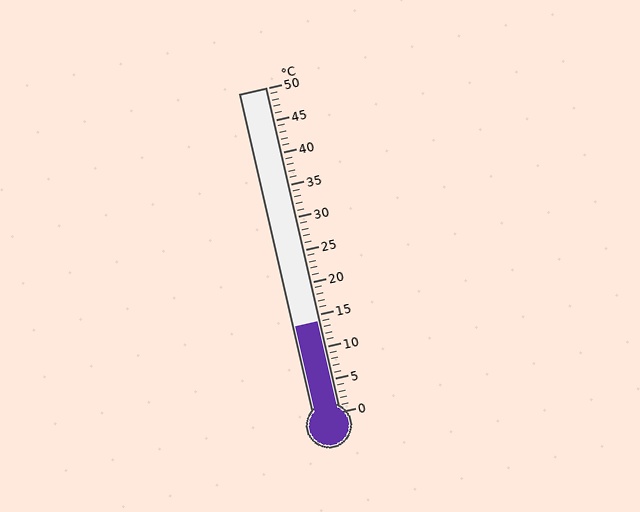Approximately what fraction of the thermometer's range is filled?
The thermometer is filled to approximately 30% of its range.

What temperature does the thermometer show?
The thermometer shows approximately 14°C.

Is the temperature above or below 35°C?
The temperature is below 35°C.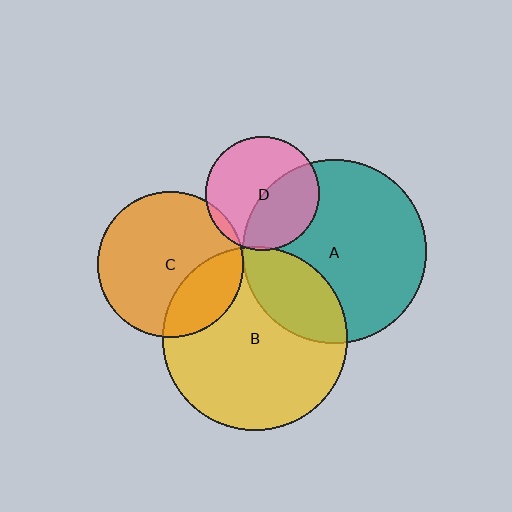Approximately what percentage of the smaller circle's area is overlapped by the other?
Approximately 25%.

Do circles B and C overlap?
Yes.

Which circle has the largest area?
Circle B (yellow).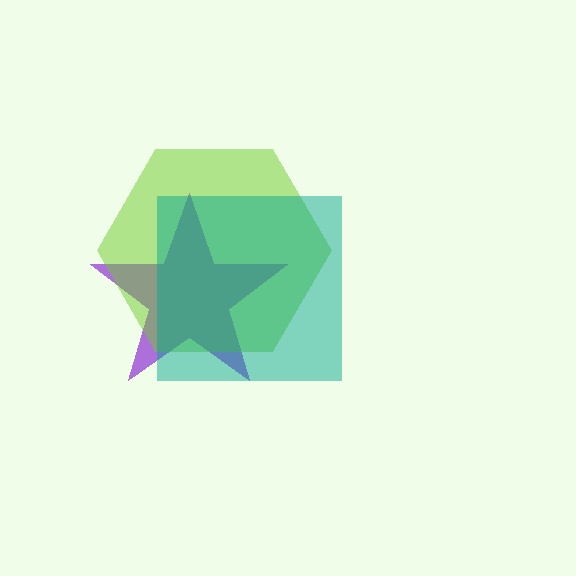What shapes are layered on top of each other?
The layered shapes are: a purple star, a lime hexagon, a teal square.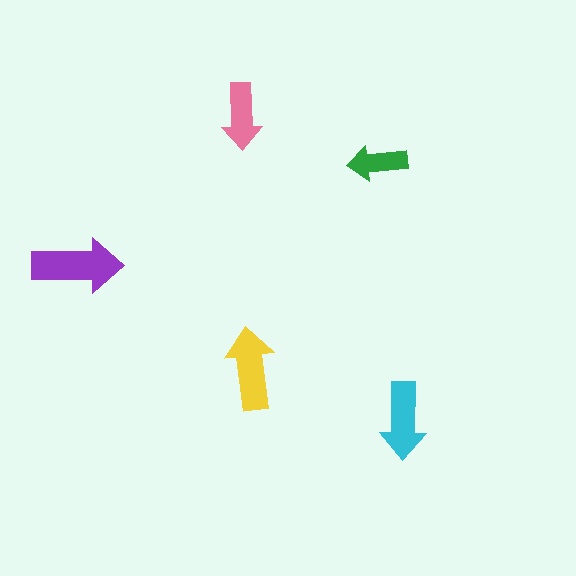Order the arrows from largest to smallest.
the purple one, the yellow one, the cyan one, the pink one, the green one.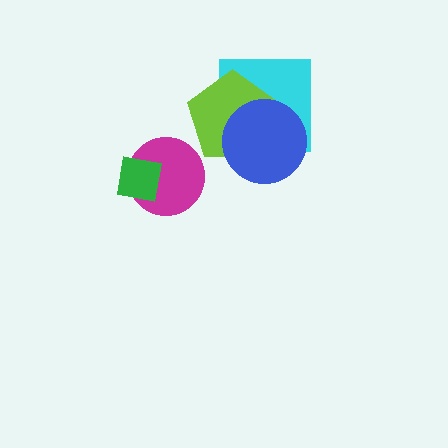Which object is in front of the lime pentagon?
The blue circle is in front of the lime pentagon.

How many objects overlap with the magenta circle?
1 object overlaps with the magenta circle.